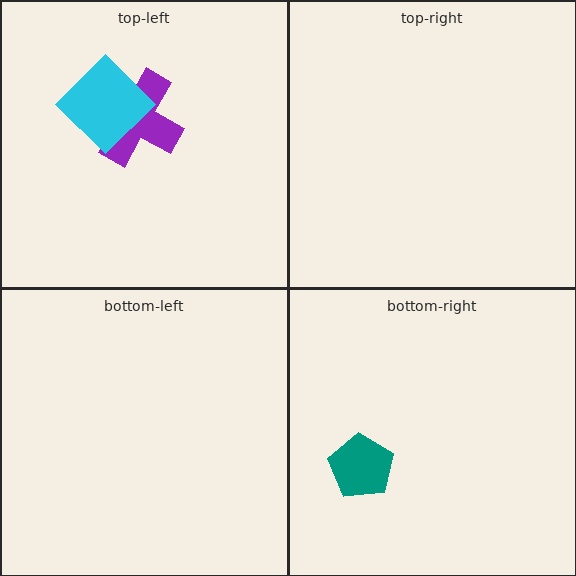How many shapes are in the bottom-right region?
1.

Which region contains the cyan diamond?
The top-left region.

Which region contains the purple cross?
The top-left region.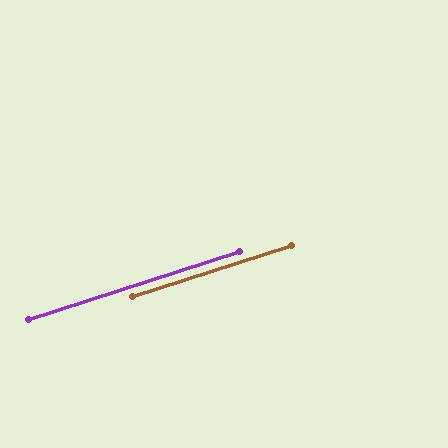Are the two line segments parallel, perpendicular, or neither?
Parallel — their directions differ by only 0.2°.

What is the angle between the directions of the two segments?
Approximately 0 degrees.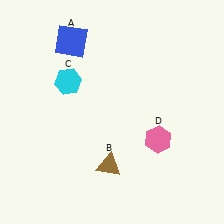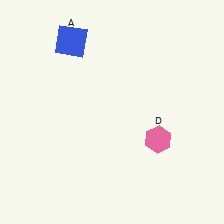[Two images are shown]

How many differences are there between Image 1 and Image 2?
There are 2 differences between the two images.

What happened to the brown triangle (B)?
The brown triangle (B) was removed in Image 2. It was in the bottom-left area of Image 1.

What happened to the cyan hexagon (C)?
The cyan hexagon (C) was removed in Image 2. It was in the top-left area of Image 1.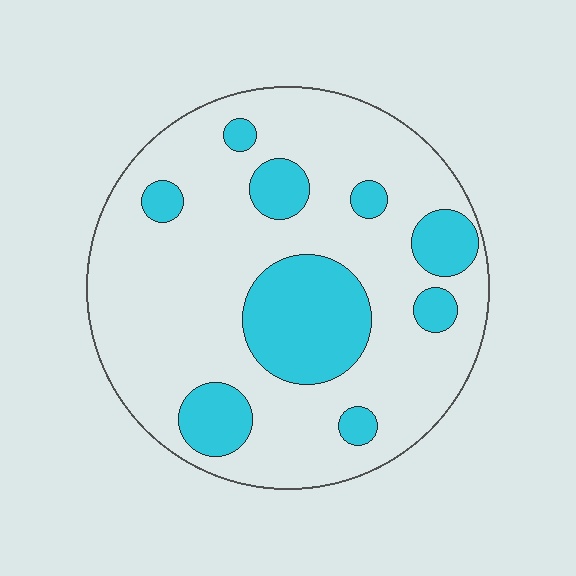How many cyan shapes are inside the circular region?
9.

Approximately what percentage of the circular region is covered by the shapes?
Approximately 25%.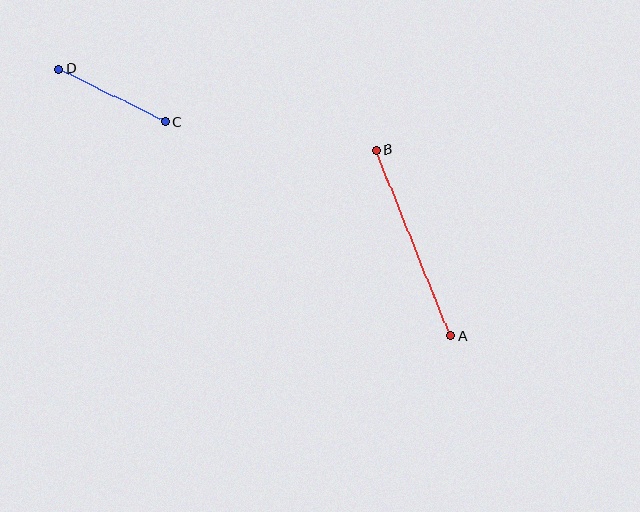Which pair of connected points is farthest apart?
Points A and B are farthest apart.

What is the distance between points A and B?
The distance is approximately 200 pixels.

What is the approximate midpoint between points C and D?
The midpoint is at approximately (112, 95) pixels.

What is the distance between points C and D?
The distance is approximately 119 pixels.